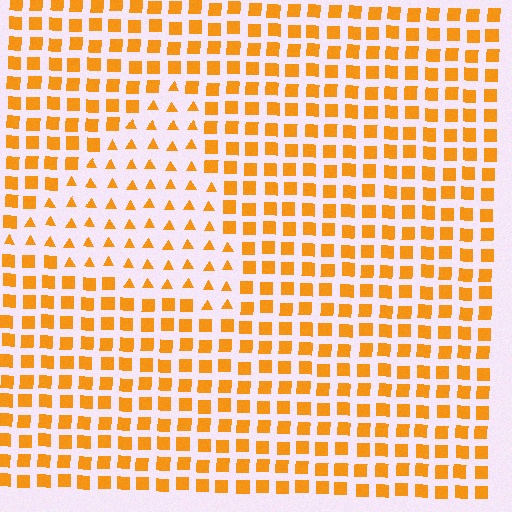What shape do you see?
I see a triangle.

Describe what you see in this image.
The image is filled with small orange elements arranged in a uniform grid. A triangle-shaped region contains triangles, while the surrounding area contains squares. The boundary is defined purely by the change in element shape.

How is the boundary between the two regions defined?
The boundary is defined by a change in element shape: triangles inside vs. squares outside. All elements share the same color and spacing.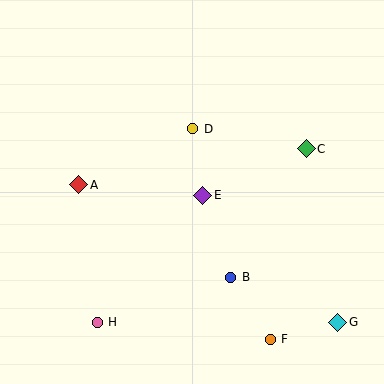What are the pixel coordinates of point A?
Point A is at (79, 185).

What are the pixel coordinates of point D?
Point D is at (193, 129).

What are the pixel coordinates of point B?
Point B is at (231, 277).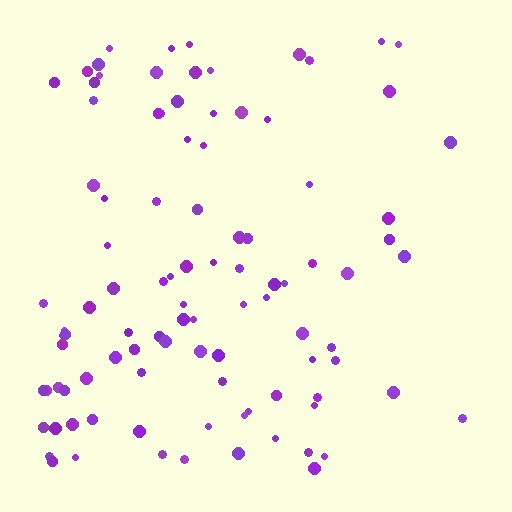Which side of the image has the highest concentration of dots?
The left.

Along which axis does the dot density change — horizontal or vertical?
Horizontal.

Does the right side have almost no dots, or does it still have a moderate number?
Still a moderate number, just noticeably fewer than the left.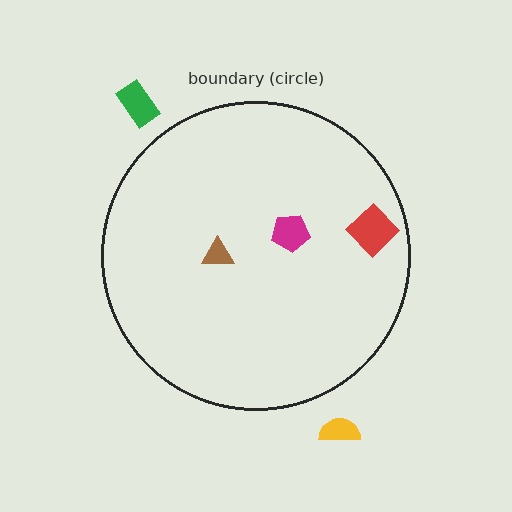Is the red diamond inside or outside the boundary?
Inside.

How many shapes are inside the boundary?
3 inside, 2 outside.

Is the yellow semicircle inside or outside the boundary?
Outside.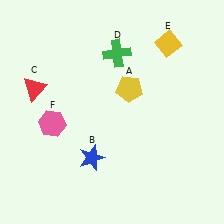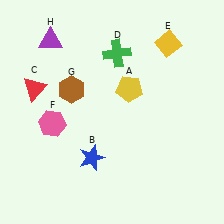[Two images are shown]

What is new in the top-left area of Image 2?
A brown hexagon (G) was added in the top-left area of Image 2.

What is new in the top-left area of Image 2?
A purple triangle (H) was added in the top-left area of Image 2.